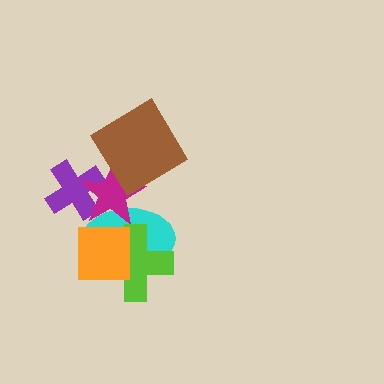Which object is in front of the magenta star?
The brown diamond is in front of the magenta star.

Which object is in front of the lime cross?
The orange square is in front of the lime cross.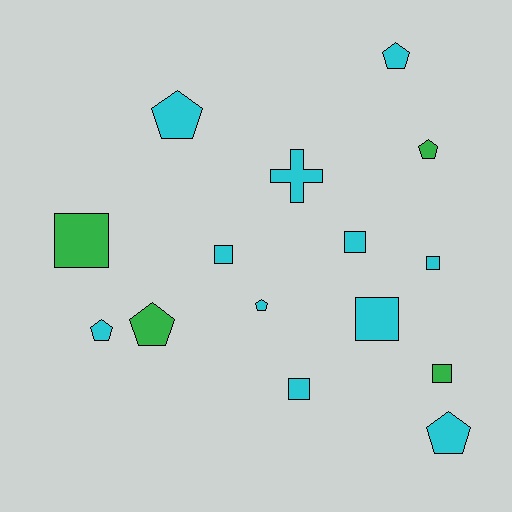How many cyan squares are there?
There are 5 cyan squares.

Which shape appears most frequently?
Pentagon, with 7 objects.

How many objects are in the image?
There are 15 objects.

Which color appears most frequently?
Cyan, with 11 objects.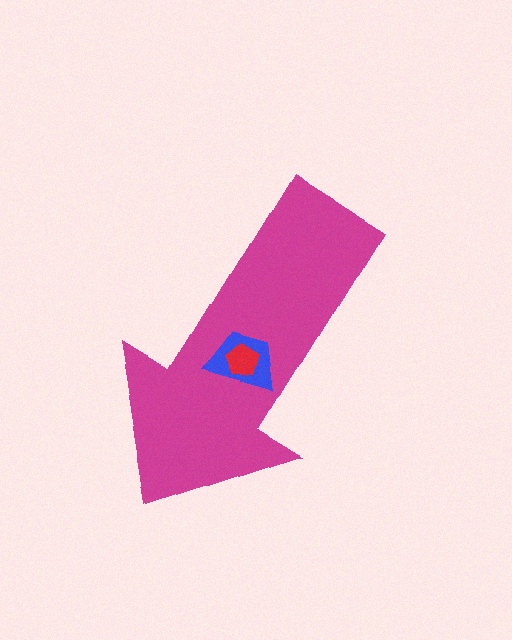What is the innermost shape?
The red pentagon.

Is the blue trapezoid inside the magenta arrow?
Yes.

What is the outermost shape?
The magenta arrow.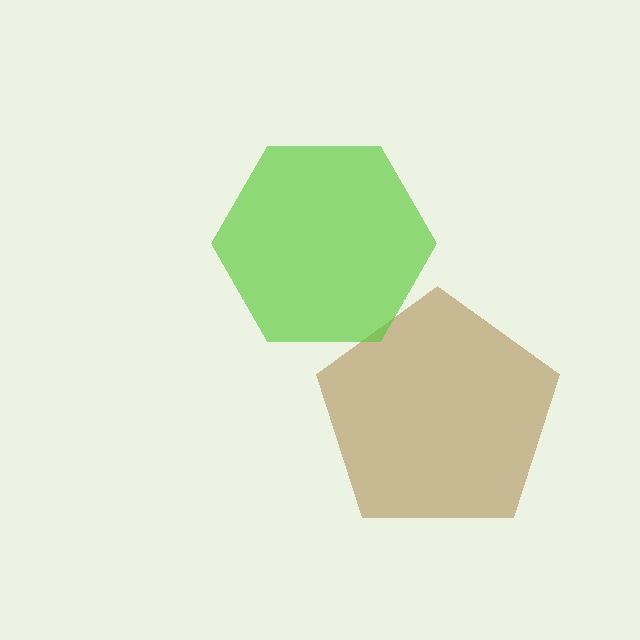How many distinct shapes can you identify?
There are 2 distinct shapes: a brown pentagon, a lime hexagon.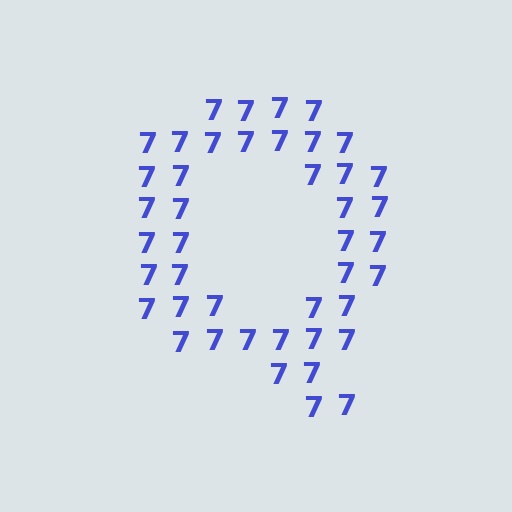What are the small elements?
The small elements are digit 7's.